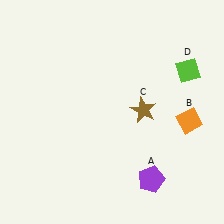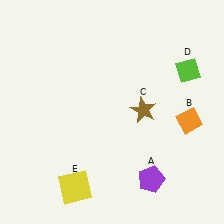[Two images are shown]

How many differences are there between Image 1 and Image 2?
There is 1 difference between the two images.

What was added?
A yellow square (E) was added in Image 2.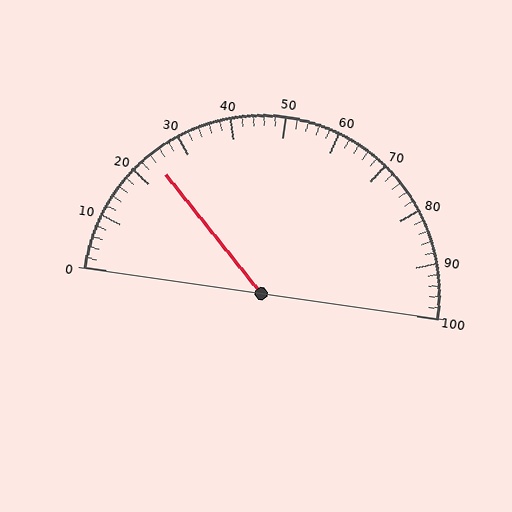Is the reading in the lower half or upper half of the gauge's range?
The reading is in the lower half of the range (0 to 100).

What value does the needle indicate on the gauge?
The needle indicates approximately 24.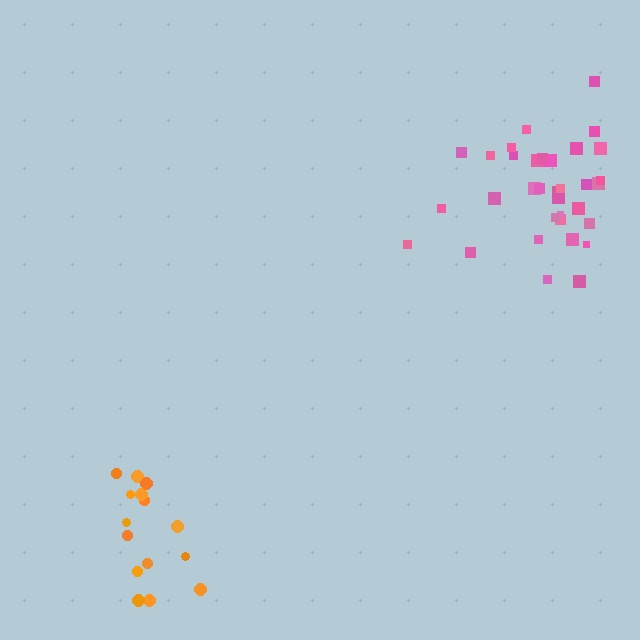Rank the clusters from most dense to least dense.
pink, orange.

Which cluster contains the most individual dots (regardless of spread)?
Pink (34).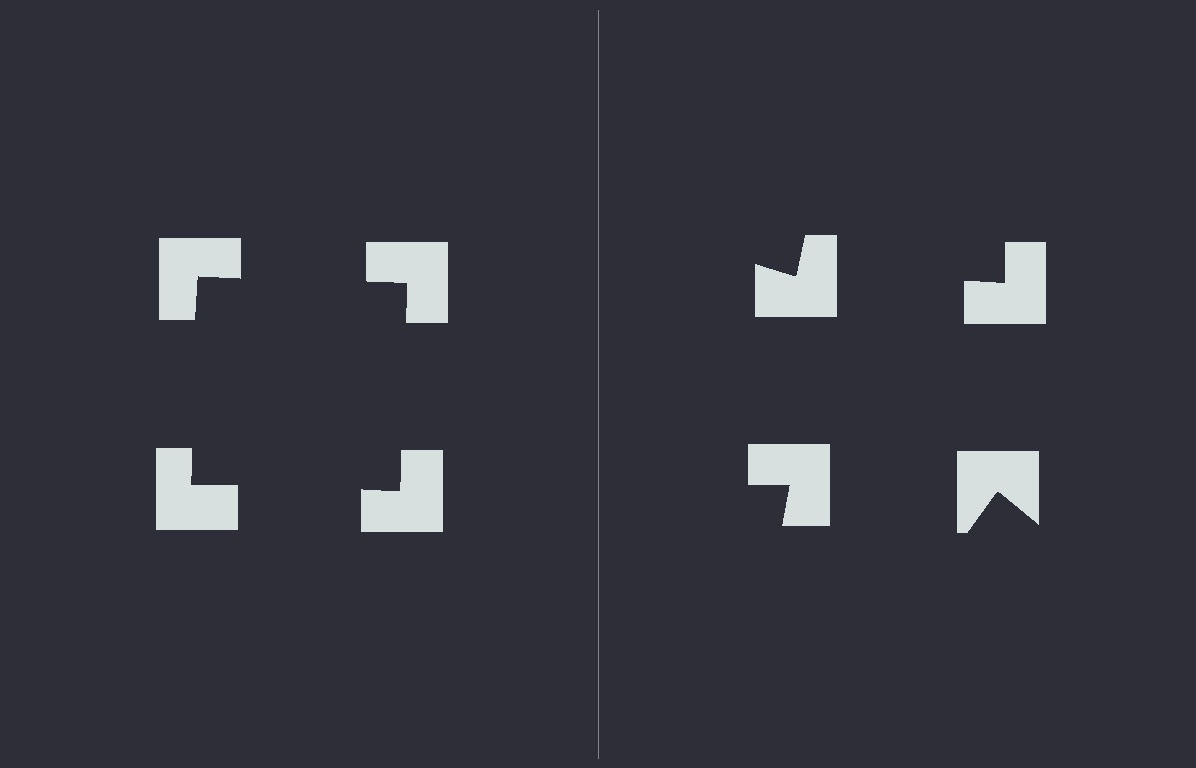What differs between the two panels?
The notched squares are positioned identically on both sides; only the wedge orientations differ. On the left they align to a square; on the right they are misaligned.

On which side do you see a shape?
An illusory square appears on the left side. On the right side the wedge cuts are rotated, so no coherent shape forms.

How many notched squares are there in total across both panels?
8 — 4 on each side.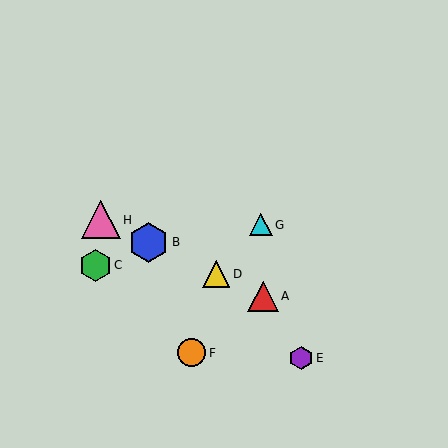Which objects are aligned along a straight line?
Objects A, B, D, H are aligned along a straight line.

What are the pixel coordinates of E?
Object E is at (301, 358).